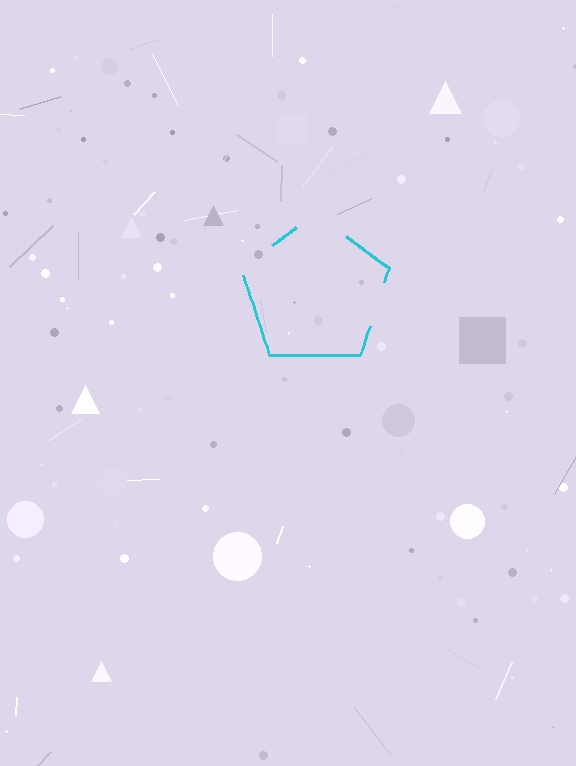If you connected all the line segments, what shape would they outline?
They would outline a pentagon.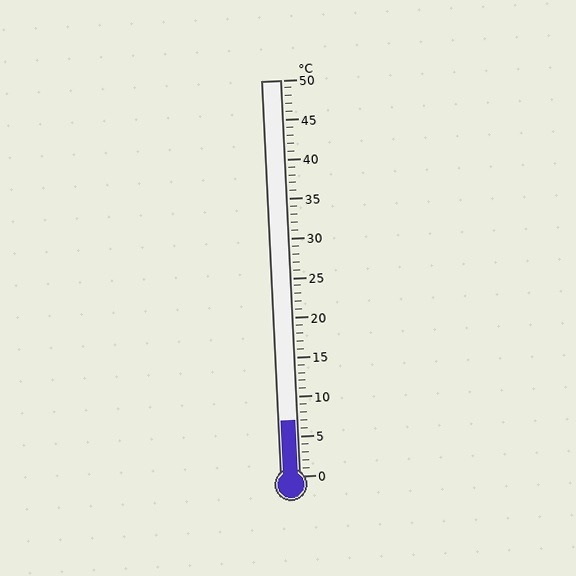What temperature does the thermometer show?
The thermometer shows approximately 7°C.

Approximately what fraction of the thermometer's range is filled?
The thermometer is filled to approximately 15% of its range.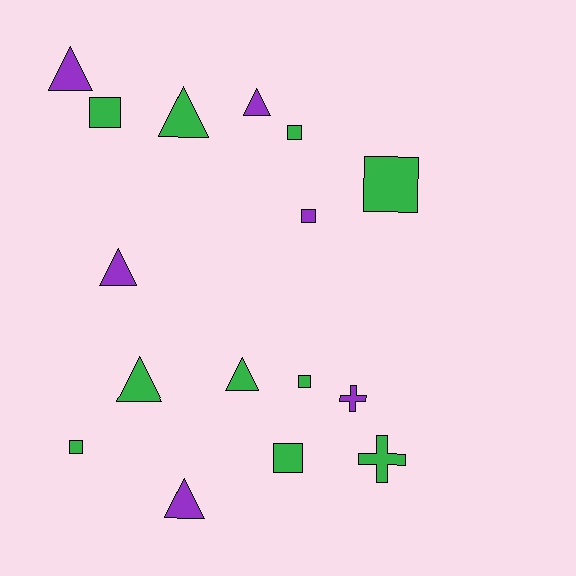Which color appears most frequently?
Green, with 10 objects.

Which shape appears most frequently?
Triangle, with 7 objects.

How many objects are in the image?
There are 16 objects.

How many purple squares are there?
There is 1 purple square.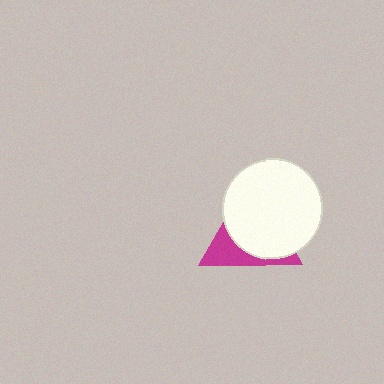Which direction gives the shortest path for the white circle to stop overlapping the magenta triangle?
Moving toward the upper-right gives the shortest separation.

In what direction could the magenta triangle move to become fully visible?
The magenta triangle could move toward the lower-left. That would shift it out from behind the white circle entirely.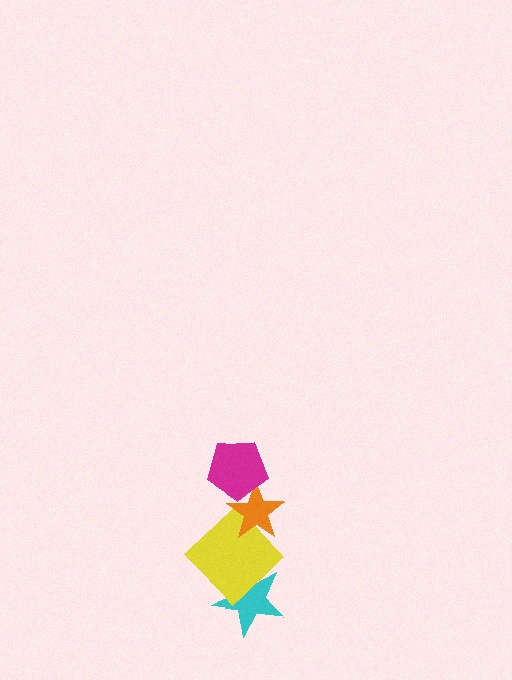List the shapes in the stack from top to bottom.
From top to bottom: the magenta pentagon, the orange star, the yellow diamond, the cyan star.